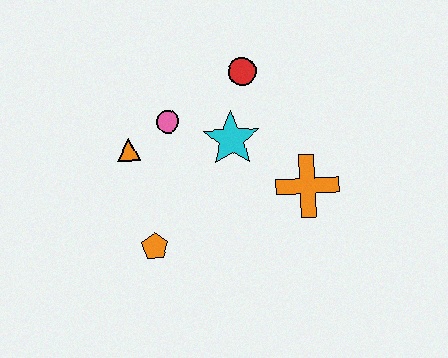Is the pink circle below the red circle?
Yes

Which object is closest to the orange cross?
The cyan star is closest to the orange cross.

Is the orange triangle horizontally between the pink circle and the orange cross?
No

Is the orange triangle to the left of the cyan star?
Yes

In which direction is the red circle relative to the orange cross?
The red circle is above the orange cross.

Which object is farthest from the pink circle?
The orange cross is farthest from the pink circle.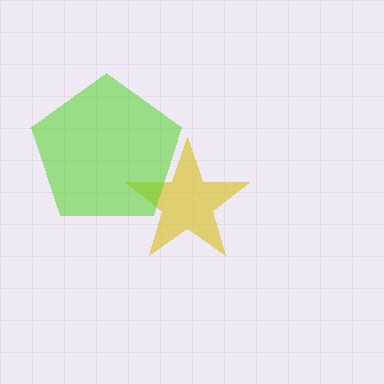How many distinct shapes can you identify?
There are 2 distinct shapes: a yellow star, a lime pentagon.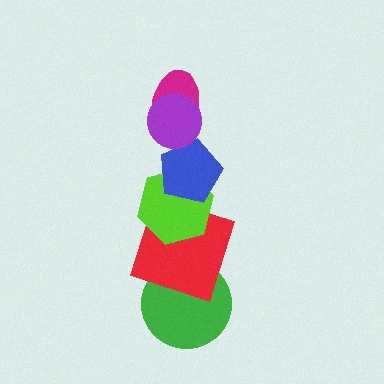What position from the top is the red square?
The red square is 5th from the top.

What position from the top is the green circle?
The green circle is 6th from the top.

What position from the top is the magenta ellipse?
The magenta ellipse is 2nd from the top.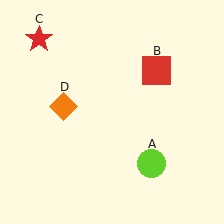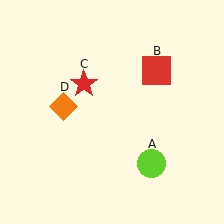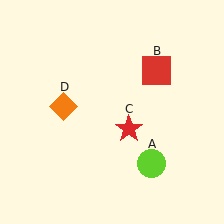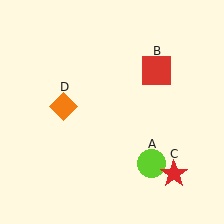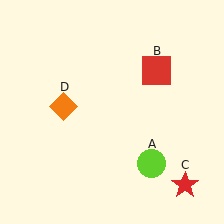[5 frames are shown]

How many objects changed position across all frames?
1 object changed position: red star (object C).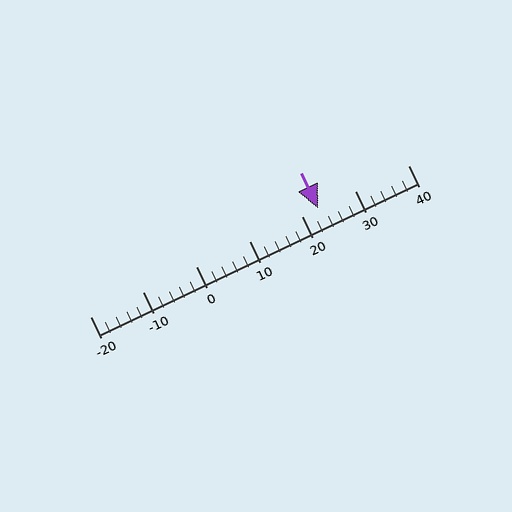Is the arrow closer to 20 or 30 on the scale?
The arrow is closer to 20.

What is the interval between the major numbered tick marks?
The major tick marks are spaced 10 units apart.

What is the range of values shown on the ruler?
The ruler shows values from -20 to 40.